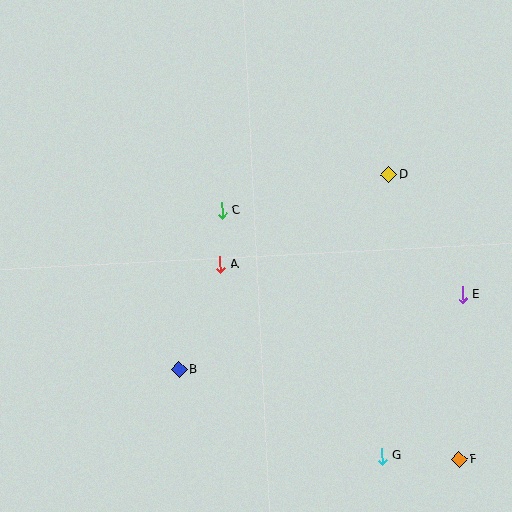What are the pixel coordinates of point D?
Point D is at (389, 175).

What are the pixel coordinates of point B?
Point B is at (179, 370).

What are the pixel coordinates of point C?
Point C is at (222, 210).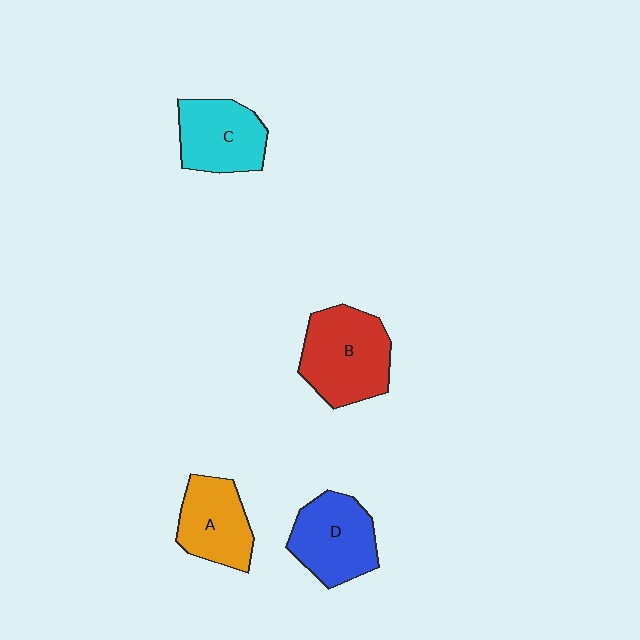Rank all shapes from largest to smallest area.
From largest to smallest: B (red), D (blue), C (cyan), A (orange).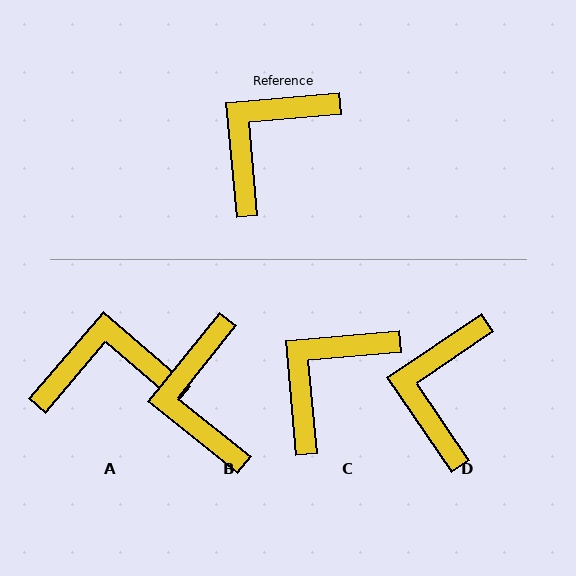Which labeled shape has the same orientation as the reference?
C.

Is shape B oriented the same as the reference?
No, it is off by about 46 degrees.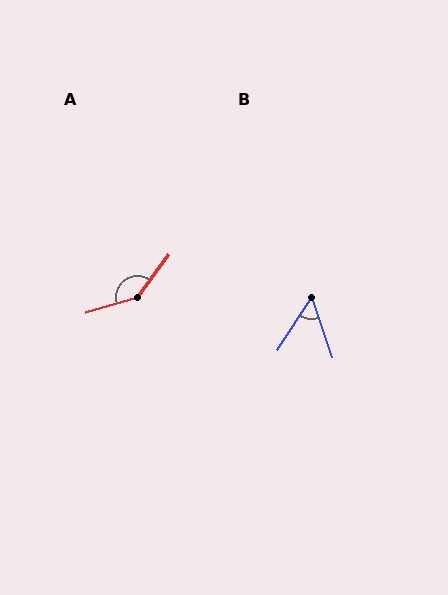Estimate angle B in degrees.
Approximately 52 degrees.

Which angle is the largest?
A, at approximately 142 degrees.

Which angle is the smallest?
B, at approximately 52 degrees.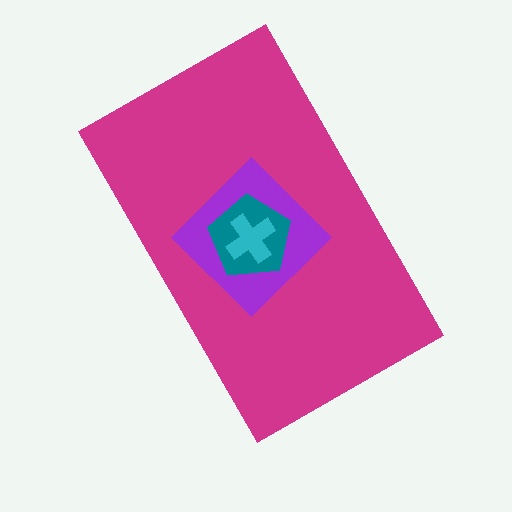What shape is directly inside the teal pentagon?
The cyan cross.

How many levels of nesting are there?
4.